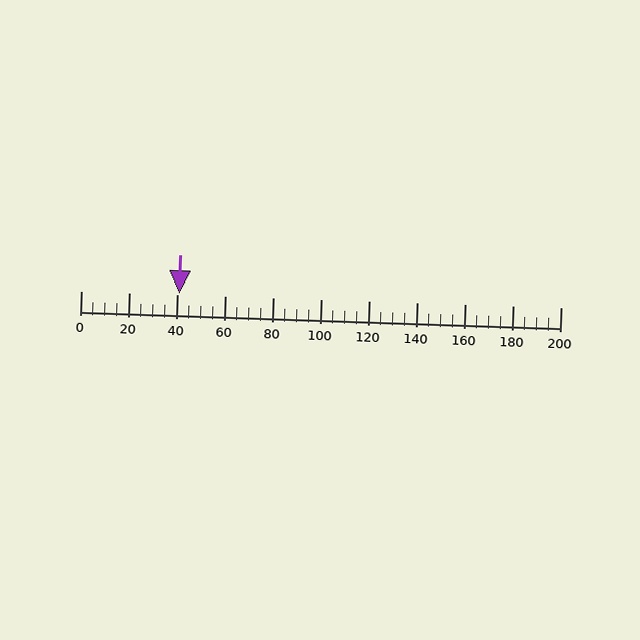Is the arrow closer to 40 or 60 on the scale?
The arrow is closer to 40.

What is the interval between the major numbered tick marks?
The major tick marks are spaced 20 units apart.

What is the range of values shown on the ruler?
The ruler shows values from 0 to 200.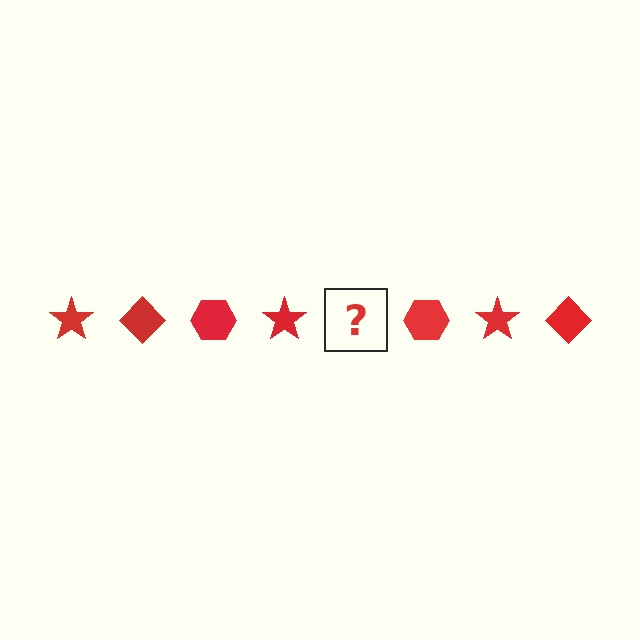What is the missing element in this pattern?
The missing element is a red diamond.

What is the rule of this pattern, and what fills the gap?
The rule is that the pattern cycles through star, diamond, hexagon shapes in red. The gap should be filled with a red diamond.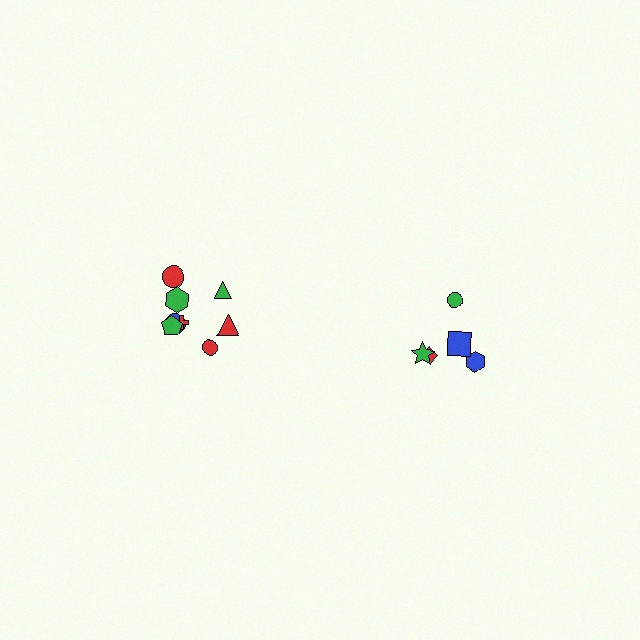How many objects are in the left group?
There are 8 objects.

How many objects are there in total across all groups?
There are 13 objects.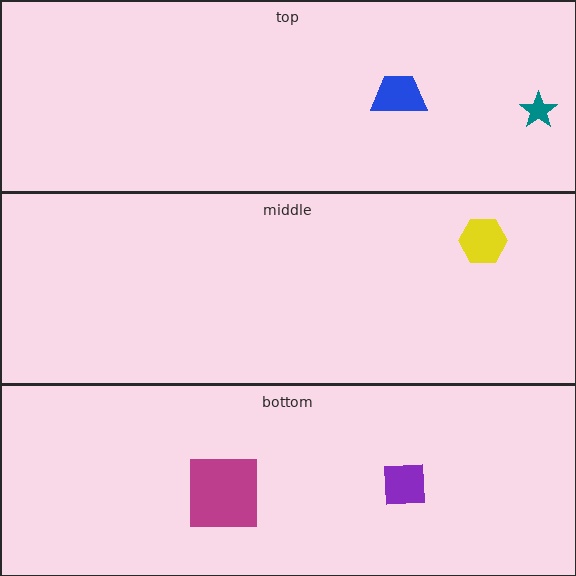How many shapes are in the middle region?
1.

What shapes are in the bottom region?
The magenta square, the purple square.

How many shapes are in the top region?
2.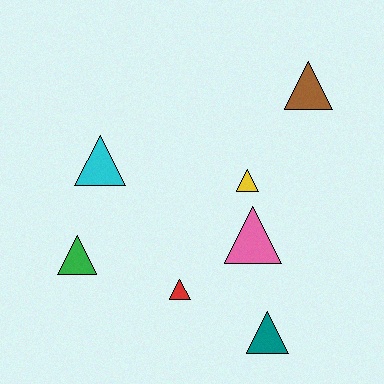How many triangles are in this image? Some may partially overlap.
There are 7 triangles.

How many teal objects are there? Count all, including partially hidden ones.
There is 1 teal object.